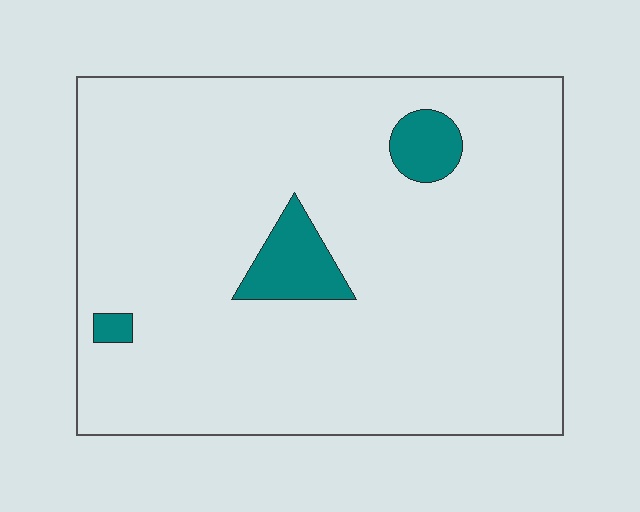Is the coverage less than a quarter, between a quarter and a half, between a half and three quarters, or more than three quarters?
Less than a quarter.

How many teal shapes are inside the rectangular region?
3.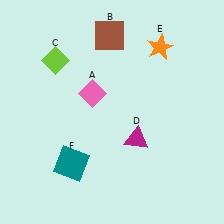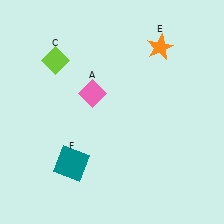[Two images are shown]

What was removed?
The brown square (B), the magenta triangle (D) were removed in Image 2.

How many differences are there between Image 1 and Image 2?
There are 2 differences between the two images.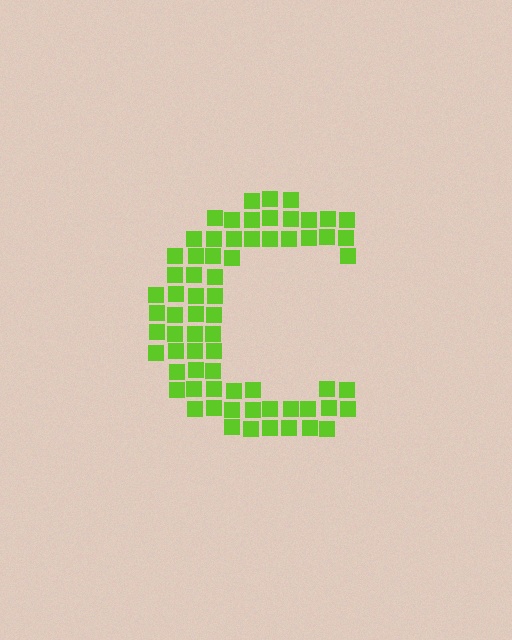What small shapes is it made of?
It is made of small squares.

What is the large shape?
The large shape is the letter C.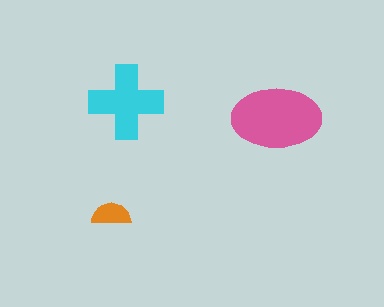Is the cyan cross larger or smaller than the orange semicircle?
Larger.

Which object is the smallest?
The orange semicircle.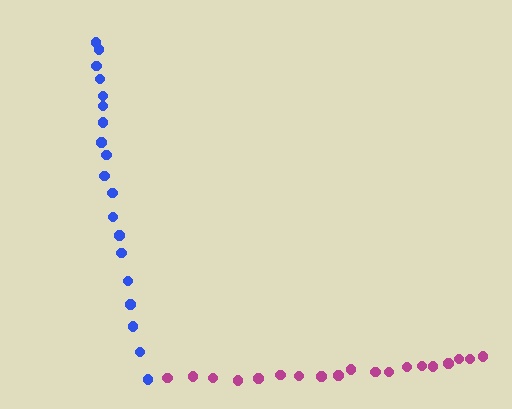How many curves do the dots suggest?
There are 2 distinct paths.